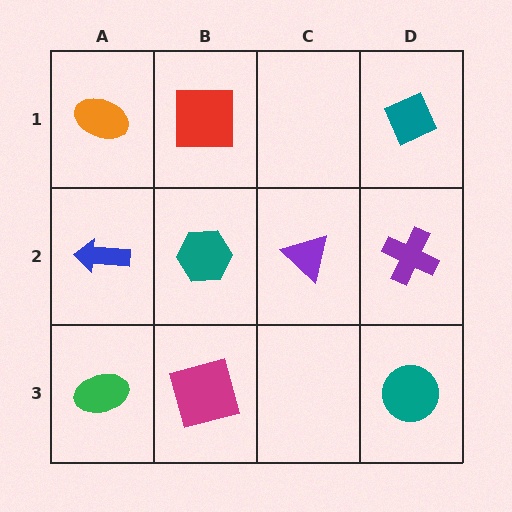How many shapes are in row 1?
3 shapes.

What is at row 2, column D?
A purple cross.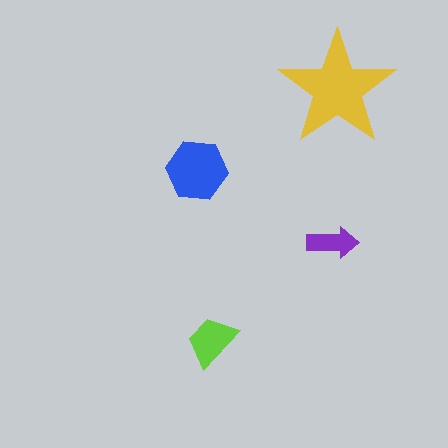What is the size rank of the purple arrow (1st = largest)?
4th.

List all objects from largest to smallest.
The yellow star, the blue hexagon, the lime trapezoid, the purple arrow.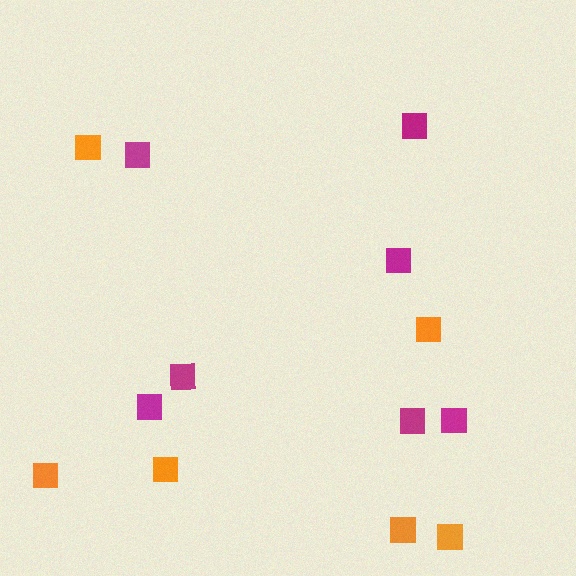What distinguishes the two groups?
There are 2 groups: one group of magenta squares (7) and one group of orange squares (6).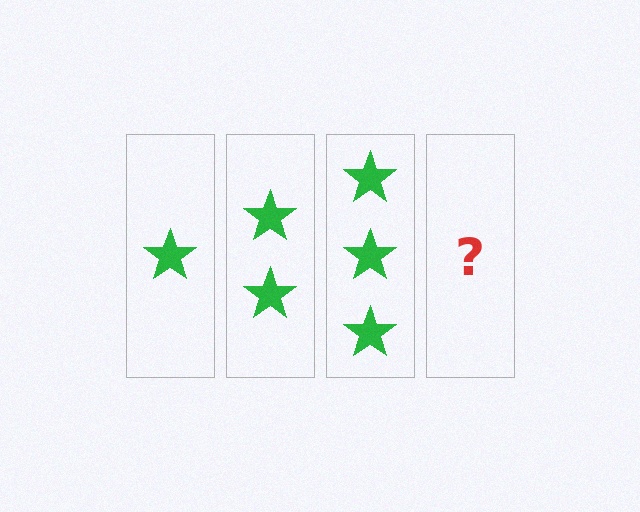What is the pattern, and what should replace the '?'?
The pattern is that each step adds one more star. The '?' should be 4 stars.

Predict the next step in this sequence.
The next step is 4 stars.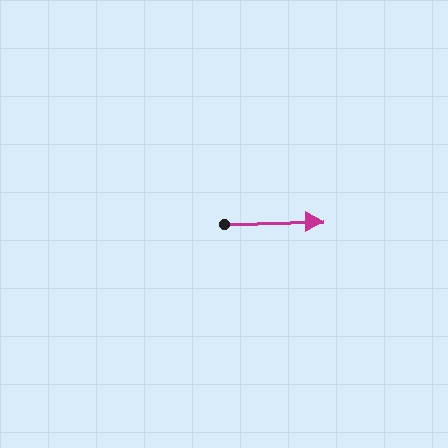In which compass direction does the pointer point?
East.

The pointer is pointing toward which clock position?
Roughly 3 o'clock.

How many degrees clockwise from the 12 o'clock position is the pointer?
Approximately 88 degrees.